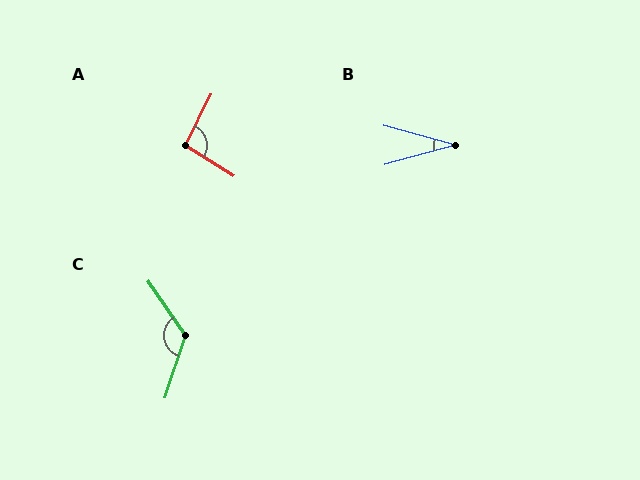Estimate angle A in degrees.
Approximately 96 degrees.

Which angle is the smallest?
B, at approximately 31 degrees.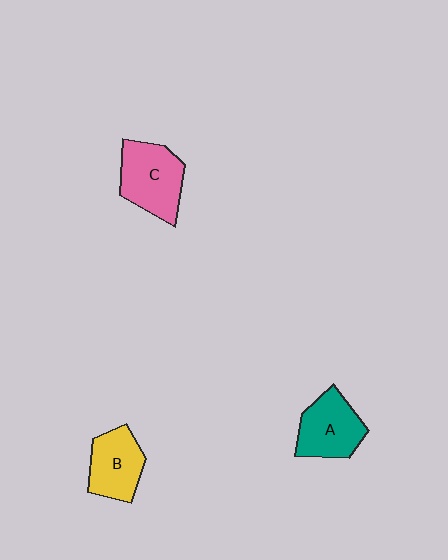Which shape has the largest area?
Shape C (pink).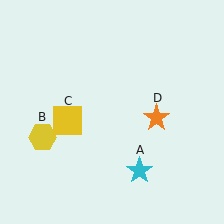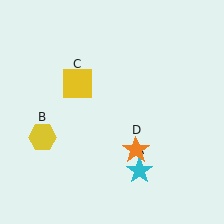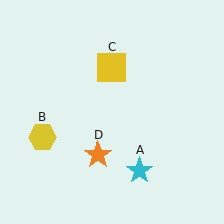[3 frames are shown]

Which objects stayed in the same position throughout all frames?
Cyan star (object A) and yellow hexagon (object B) remained stationary.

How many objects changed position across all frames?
2 objects changed position: yellow square (object C), orange star (object D).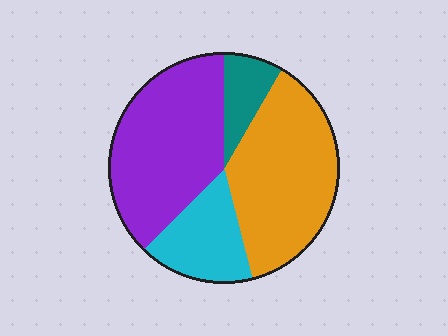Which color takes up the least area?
Teal, at roughly 10%.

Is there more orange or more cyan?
Orange.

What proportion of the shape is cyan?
Cyan takes up about one sixth (1/6) of the shape.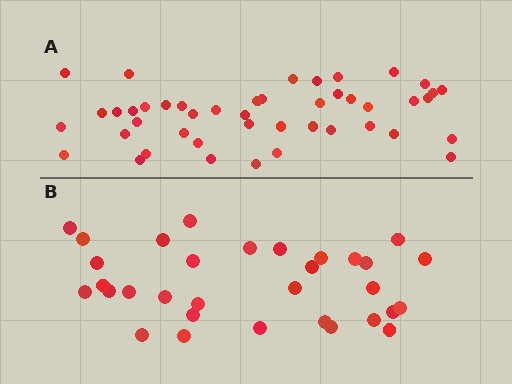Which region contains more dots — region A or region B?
Region A (the top region) has more dots.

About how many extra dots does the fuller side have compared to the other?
Region A has approximately 15 more dots than region B.